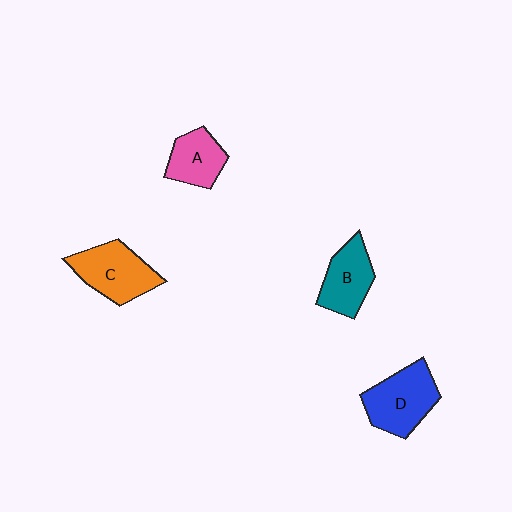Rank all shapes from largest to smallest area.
From largest to smallest: D (blue), C (orange), B (teal), A (pink).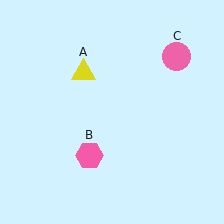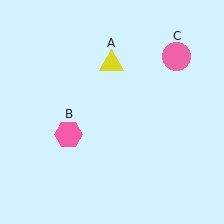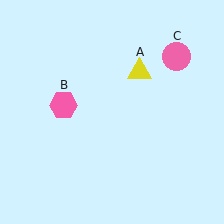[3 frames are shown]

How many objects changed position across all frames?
2 objects changed position: yellow triangle (object A), pink hexagon (object B).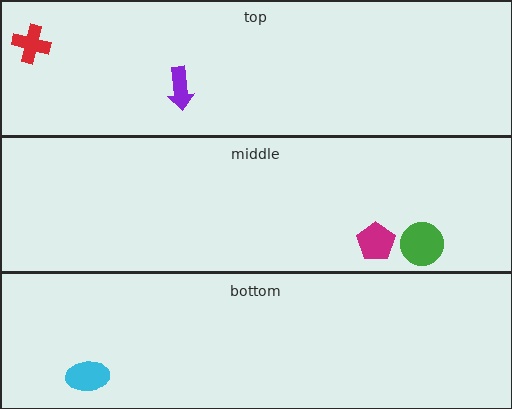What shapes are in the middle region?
The magenta pentagon, the green circle.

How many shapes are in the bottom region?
1.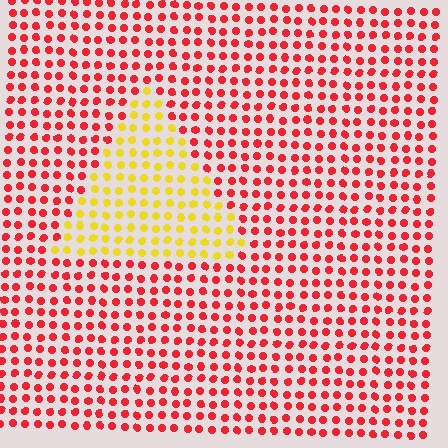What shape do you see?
I see a triangle.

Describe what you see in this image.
The image is filled with small red elements in a uniform arrangement. A triangle-shaped region is visible where the elements are tinted to a slightly different hue, forming a subtle color boundary.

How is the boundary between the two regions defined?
The boundary is defined purely by a slight shift in hue (about 60 degrees). Spacing, size, and orientation are identical on both sides.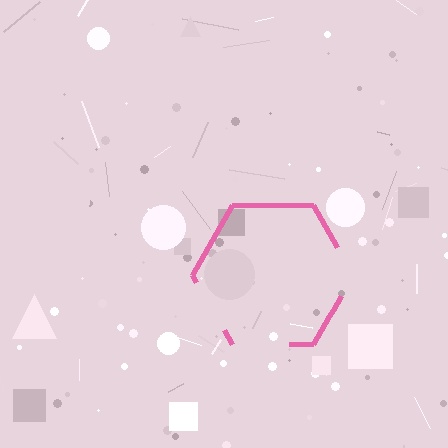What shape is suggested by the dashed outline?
The dashed outline suggests a hexagon.